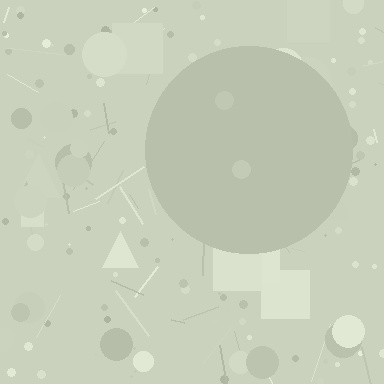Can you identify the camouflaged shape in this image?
The camouflaged shape is a circle.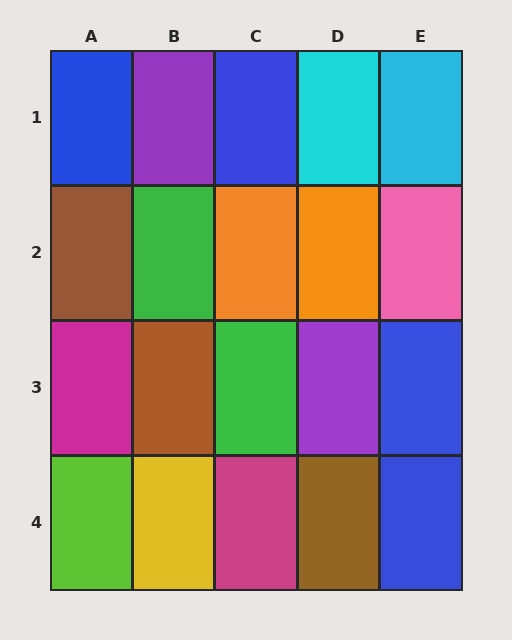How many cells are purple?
2 cells are purple.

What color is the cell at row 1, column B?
Purple.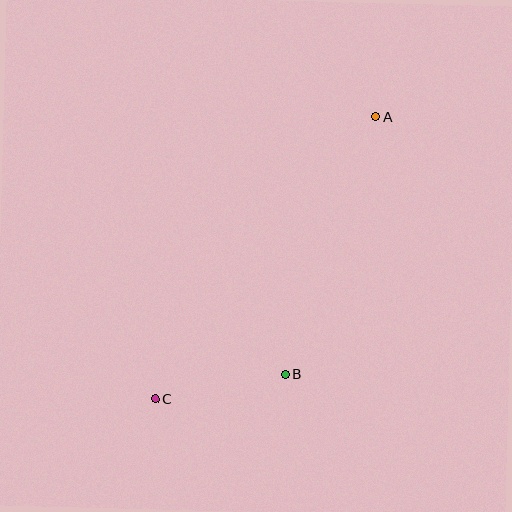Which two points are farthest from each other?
Points A and C are farthest from each other.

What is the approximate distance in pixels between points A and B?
The distance between A and B is approximately 273 pixels.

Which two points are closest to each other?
Points B and C are closest to each other.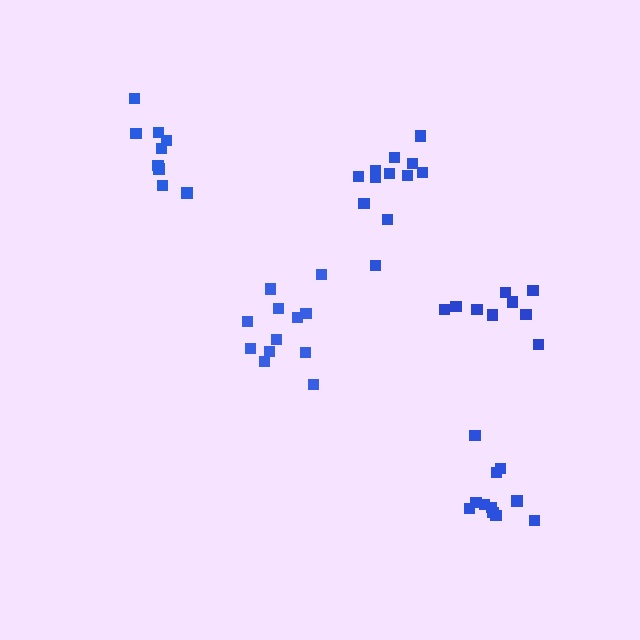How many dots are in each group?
Group 1: 12 dots, Group 2: 9 dots, Group 3: 11 dots, Group 4: 12 dots, Group 5: 9 dots (53 total).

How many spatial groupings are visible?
There are 5 spatial groupings.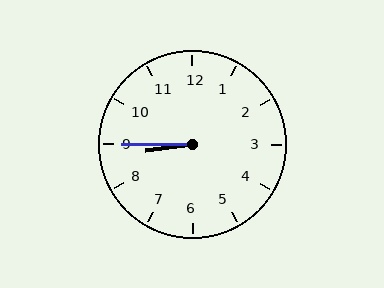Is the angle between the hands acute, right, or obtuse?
It is acute.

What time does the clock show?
8:45.